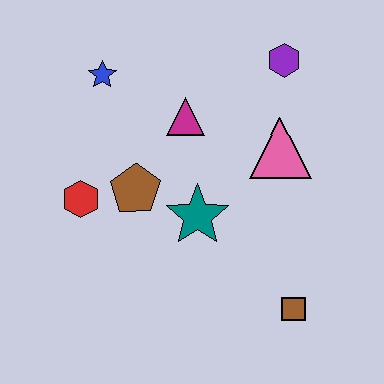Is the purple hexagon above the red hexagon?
Yes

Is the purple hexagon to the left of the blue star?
No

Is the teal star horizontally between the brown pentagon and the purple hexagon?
Yes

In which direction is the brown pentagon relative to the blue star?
The brown pentagon is below the blue star.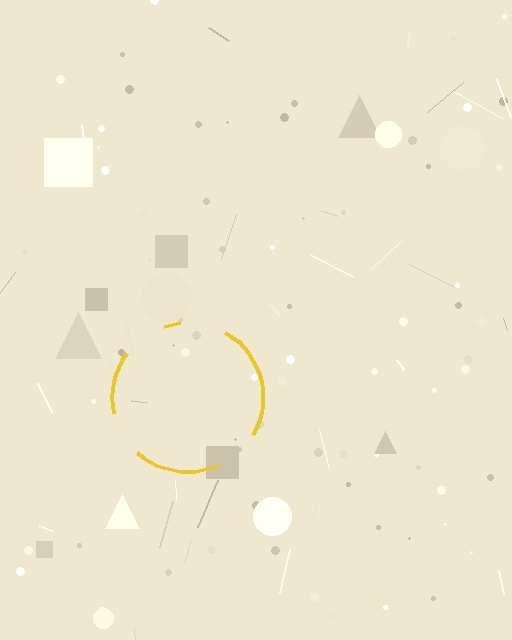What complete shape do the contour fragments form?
The contour fragments form a circle.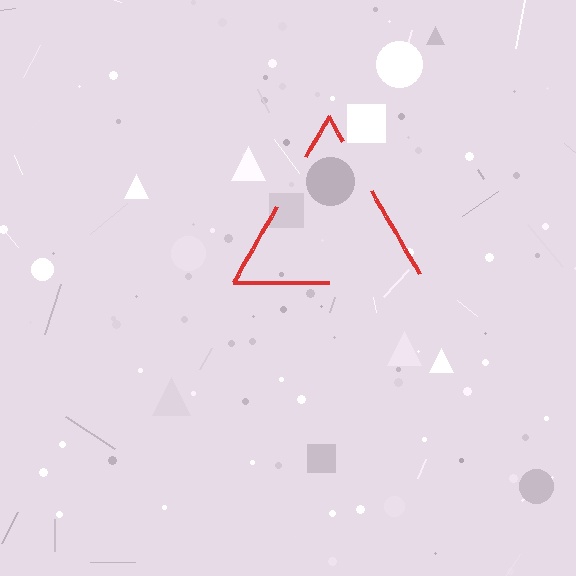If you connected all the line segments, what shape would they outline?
They would outline a triangle.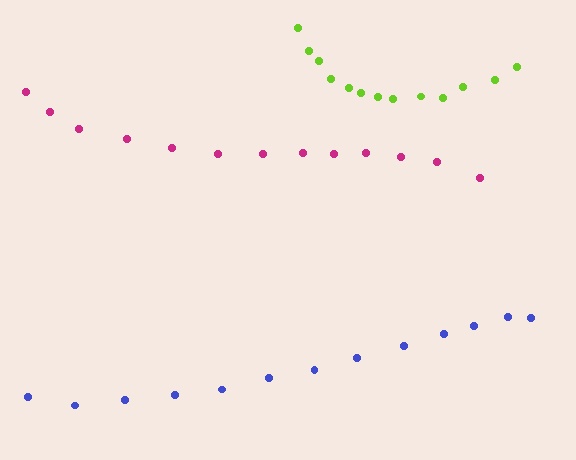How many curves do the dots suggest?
There are 3 distinct paths.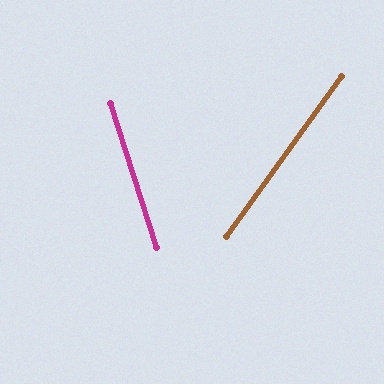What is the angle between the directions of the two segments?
Approximately 53 degrees.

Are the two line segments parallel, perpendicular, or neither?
Neither parallel nor perpendicular — they differ by about 53°.